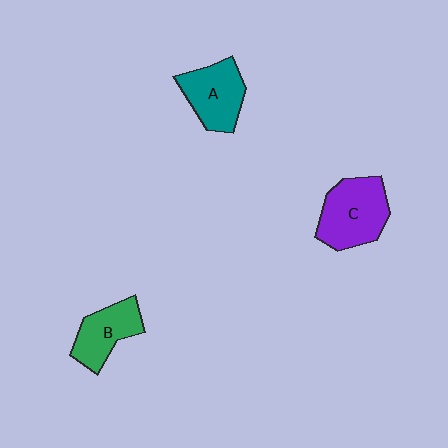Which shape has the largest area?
Shape C (purple).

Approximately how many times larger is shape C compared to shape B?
Approximately 1.4 times.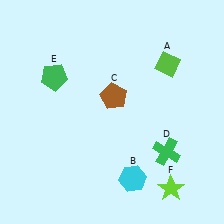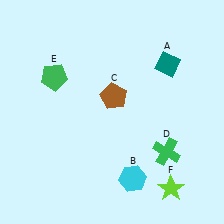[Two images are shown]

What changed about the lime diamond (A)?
In Image 1, A is lime. In Image 2, it changed to teal.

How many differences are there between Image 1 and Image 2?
There is 1 difference between the two images.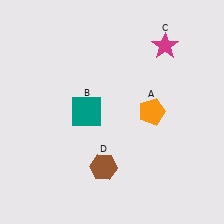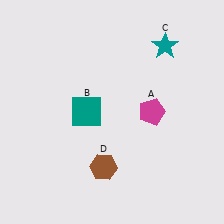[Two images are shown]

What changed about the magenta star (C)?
In Image 1, C is magenta. In Image 2, it changed to teal.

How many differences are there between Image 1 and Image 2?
There are 2 differences between the two images.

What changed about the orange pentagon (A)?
In Image 1, A is orange. In Image 2, it changed to magenta.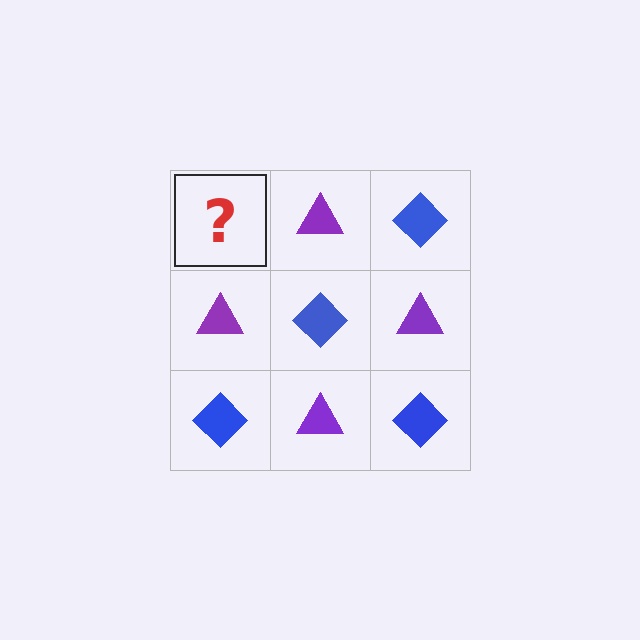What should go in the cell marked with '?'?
The missing cell should contain a blue diamond.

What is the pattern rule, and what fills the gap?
The rule is that it alternates blue diamond and purple triangle in a checkerboard pattern. The gap should be filled with a blue diamond.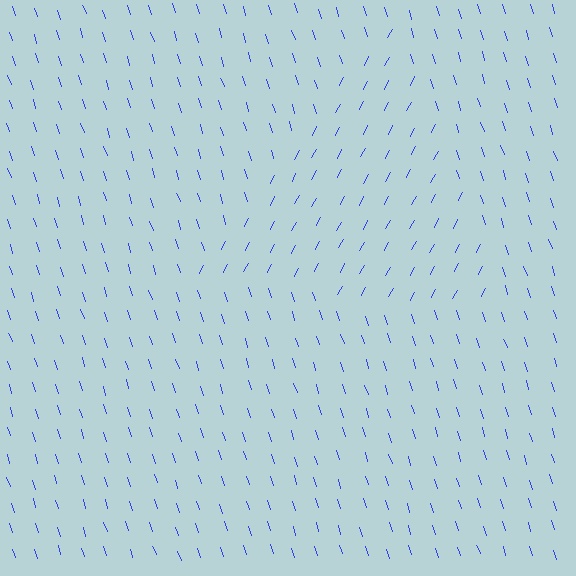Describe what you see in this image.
The image is filled with small blue line segments. A triangle region in the image has lines oriented differently from the surrounding lines, creating a visible texture boundary.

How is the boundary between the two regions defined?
The boundary is defined purely by a change in line orientation (approximately 45 degrees difference). All lines are the same color and thickness.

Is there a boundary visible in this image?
Yes, there is a texture boundary formed by a change in line orientation.